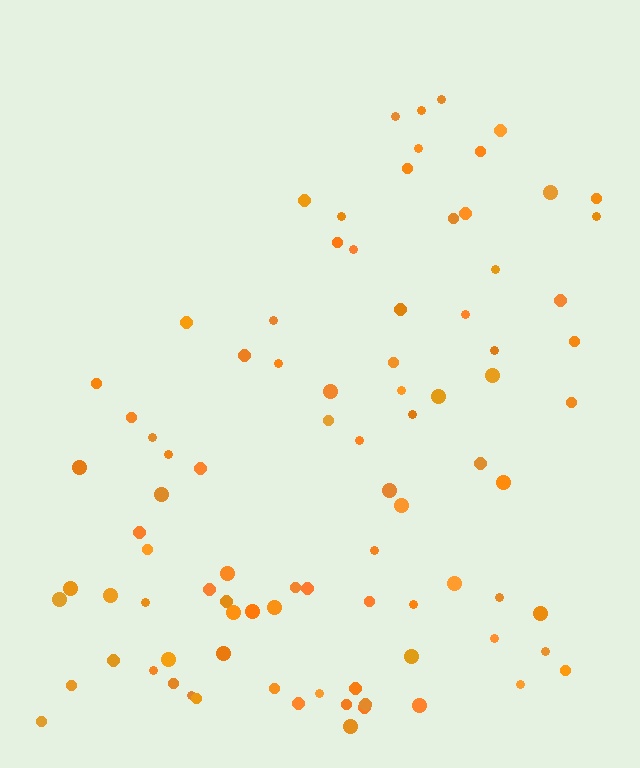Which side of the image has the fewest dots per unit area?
The top.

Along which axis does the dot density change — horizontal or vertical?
Vertical.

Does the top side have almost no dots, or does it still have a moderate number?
Still a moderate number, just noticeably fewer than the bottom.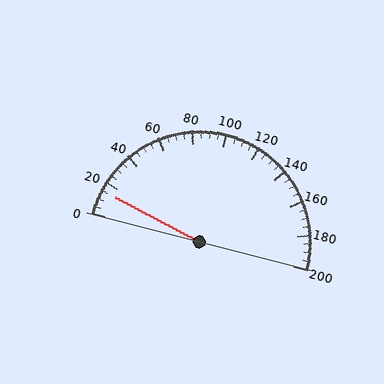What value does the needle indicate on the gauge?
The needle indicates approximately 15.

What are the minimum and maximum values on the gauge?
The gauge ranges from 0 to 200.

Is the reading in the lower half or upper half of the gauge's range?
The reading is in the lower half of the range (0 to 200).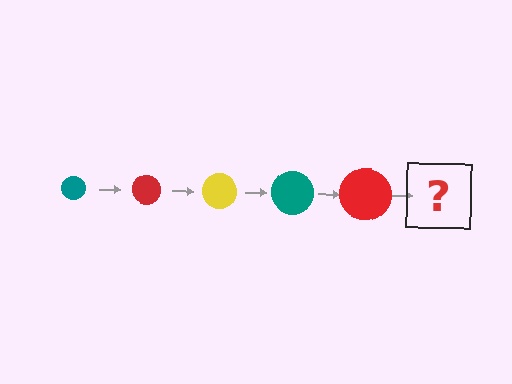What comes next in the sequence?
The next element should be a yellow circle, larger than the previous one.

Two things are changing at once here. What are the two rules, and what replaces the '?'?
The two rules are that the circle grows larger each step and the color cycles through teal, red, and yellow. The '?' should be a yellow circle, larger than the previous one.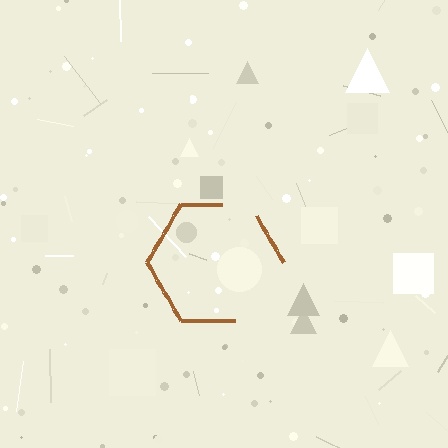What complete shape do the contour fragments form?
The contour fragments form a hexagon.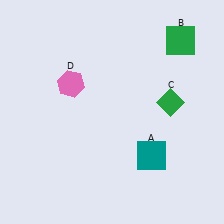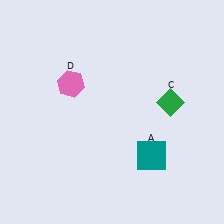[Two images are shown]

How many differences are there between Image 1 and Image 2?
There is 1 difference between the two images.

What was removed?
The green square (B) was removed in Image 2.